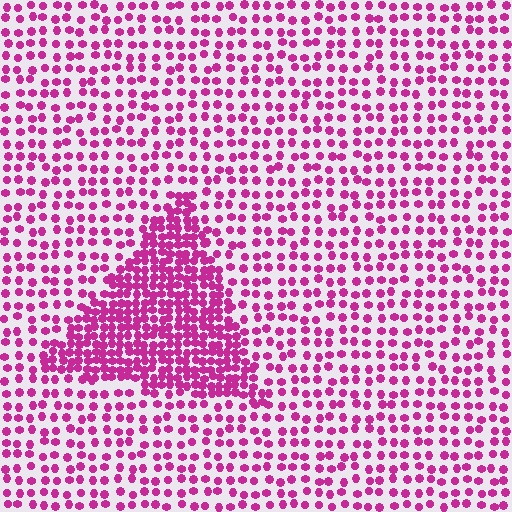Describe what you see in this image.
The image contains small magenta elements arranged at two different densities. A triangle-shaped region is visible where the elements are more densely packed than the surrounding area.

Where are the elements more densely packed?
The elements are more densely packed inside the triangle boundary.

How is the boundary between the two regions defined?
The boundary is defined by a change in element density (approximately 2.3x ratio). All elements are the same color, size, and shape.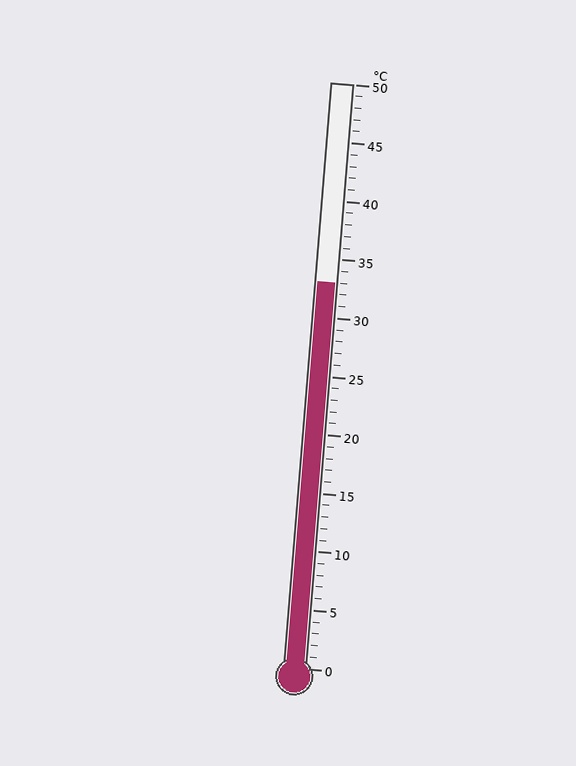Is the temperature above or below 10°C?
The temperature is above 10°C.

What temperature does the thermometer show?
The thermometer shows approximately 33°C.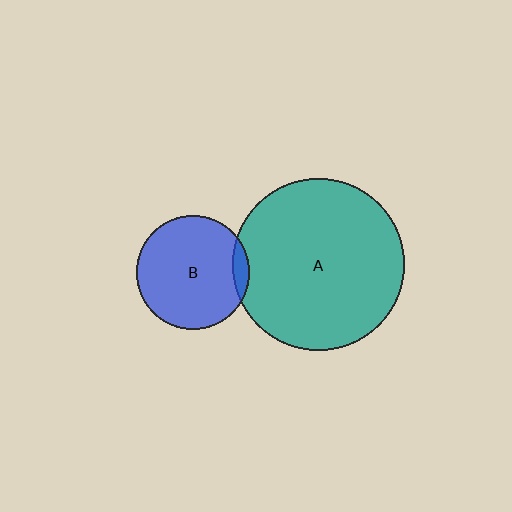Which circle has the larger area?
Circle A (teal).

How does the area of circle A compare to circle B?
Approximately 2.3 times.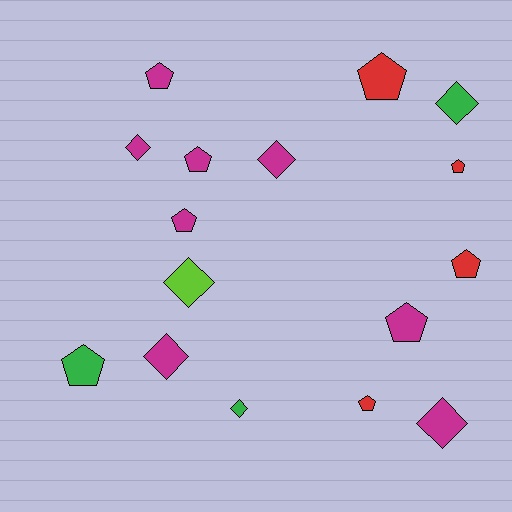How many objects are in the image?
There are 16 objects.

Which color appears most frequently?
Magenta, with 8 objects.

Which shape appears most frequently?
Pentagon, with 9 objects.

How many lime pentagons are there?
There are no lime pentagons.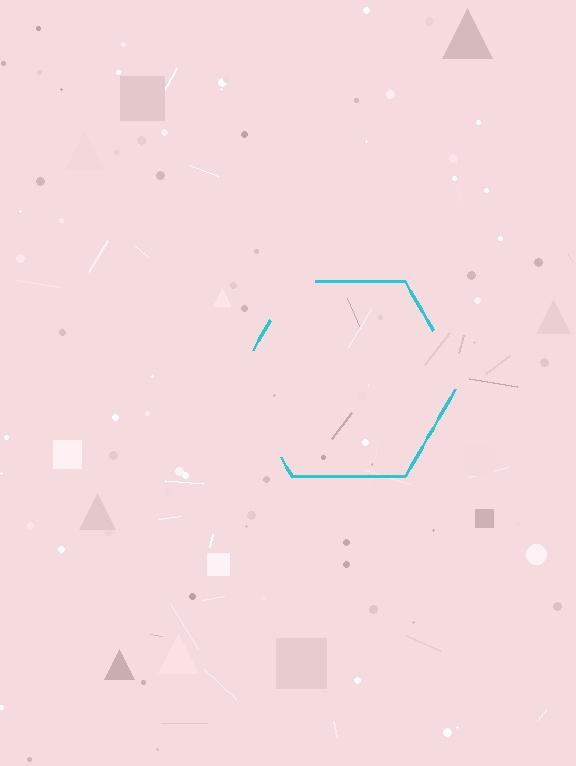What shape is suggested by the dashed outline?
The dashed outline suggests a hexagon.